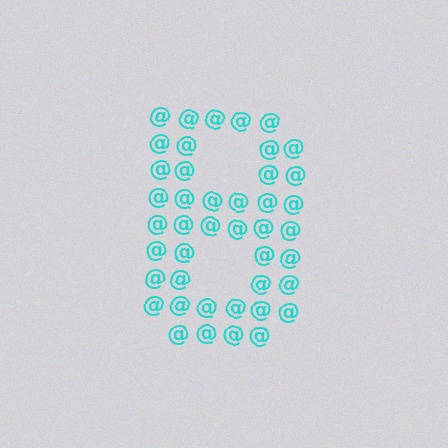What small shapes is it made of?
It is made of small at signs.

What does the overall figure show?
The overall figure shows the digit 8.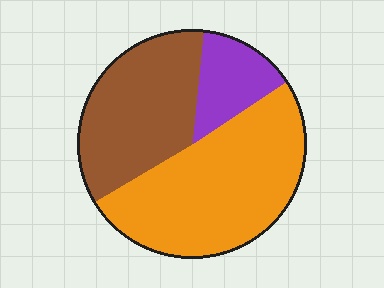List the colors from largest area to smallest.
From largest to smallest: orange, brown, purple.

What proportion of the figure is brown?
Brown takes up between a third and a half of the figure.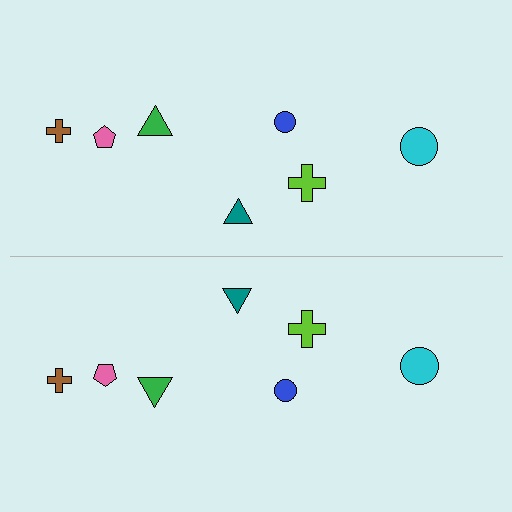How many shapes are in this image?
There are 14 shapes in this image.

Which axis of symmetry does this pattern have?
The pattern has a horizontal axis of symmetry running through the center of the image.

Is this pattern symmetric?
Yes, this pattern has bilateral (reflection) symmetry.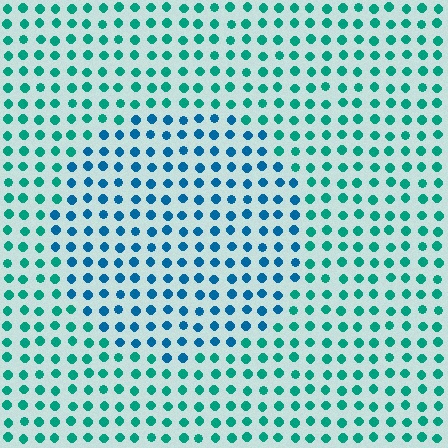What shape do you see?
I see a circle.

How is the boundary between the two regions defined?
The boundary is defined purely by a slight shift in hue (about 34 degrees). Spacing, size, and orientation are identical on both sides.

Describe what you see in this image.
The image is filled with small teal elements in a uniform arrangement. A circle-shaped region is visible where the elements are tinted to a slightly different hue, forming a subtle color boundary.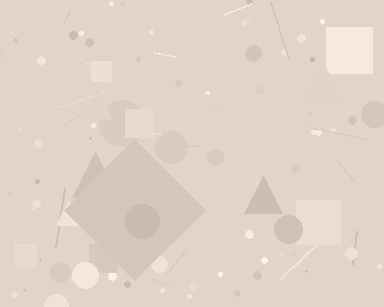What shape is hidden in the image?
A diamond is hidden in the image.